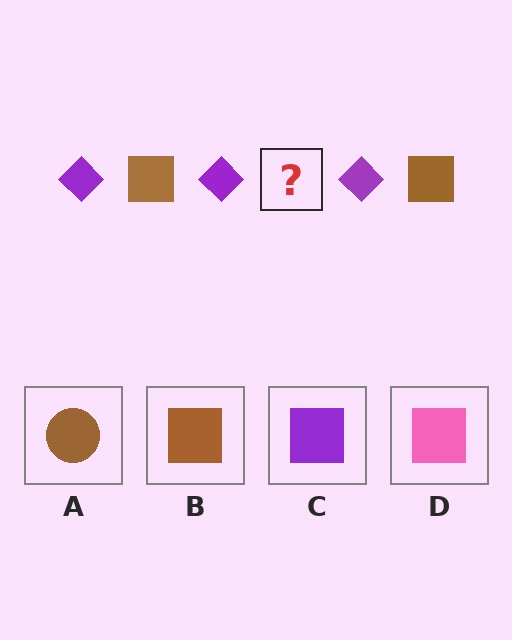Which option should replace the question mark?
Option B.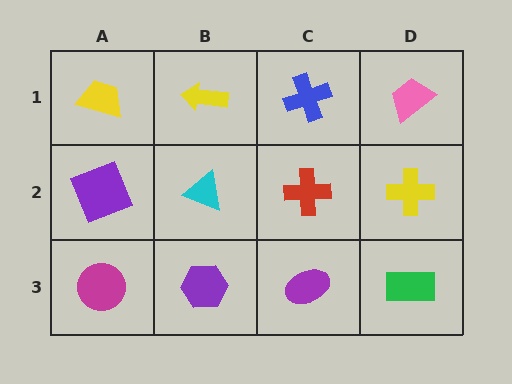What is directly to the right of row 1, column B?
A blue cross.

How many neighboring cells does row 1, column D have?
2.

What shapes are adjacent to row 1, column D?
A yellow cross (row 2, column D), a blue cross (row 1, column C).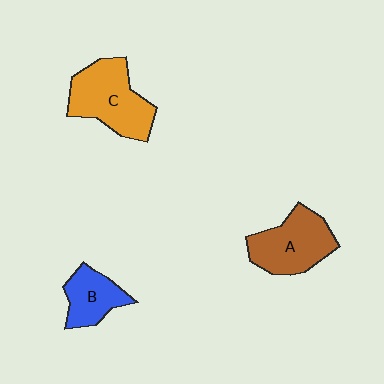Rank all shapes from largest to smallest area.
From largest to smallest: C (orange), A (brown), B (blue).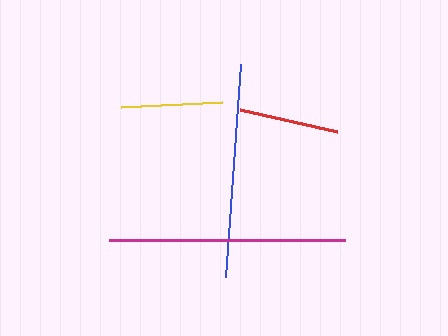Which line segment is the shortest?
The red line is the shortest at approximately 100 pixels.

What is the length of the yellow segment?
The yellow segment is approximately 101 pixels long.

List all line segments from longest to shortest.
From longest to shortest: magenta, blue, yellow, red.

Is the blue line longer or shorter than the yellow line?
The blue line is longer than the yellow line.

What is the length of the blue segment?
The blue segment is approximately 213 pixels long.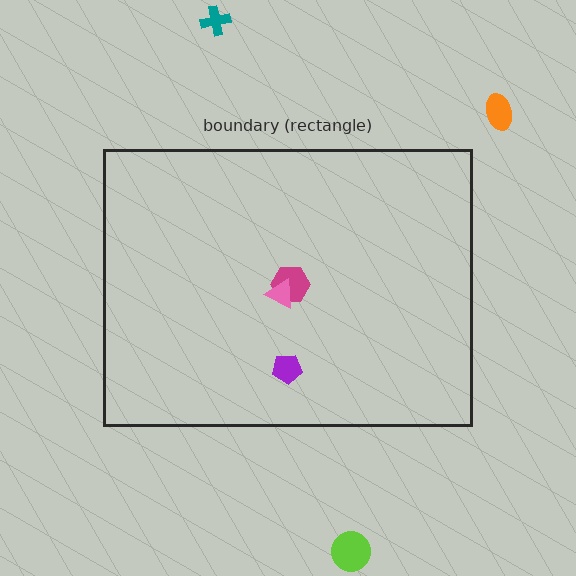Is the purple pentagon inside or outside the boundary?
Inside.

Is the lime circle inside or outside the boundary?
Outside.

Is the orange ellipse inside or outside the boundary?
Outside.